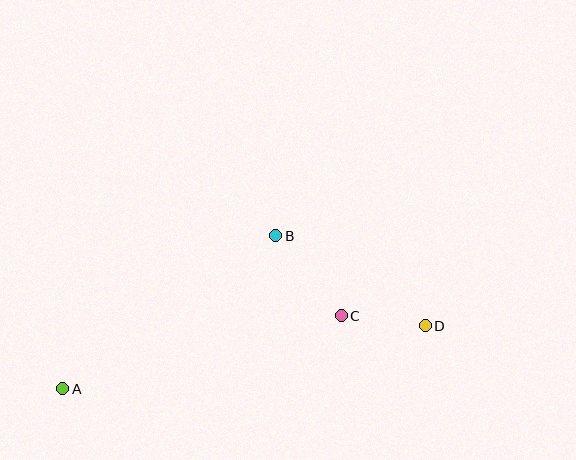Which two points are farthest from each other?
Points A and D are farthest from each other.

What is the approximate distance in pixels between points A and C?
The distance between A and C is approximately 288 pixels.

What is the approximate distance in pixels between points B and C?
The distance between B and C is approximately 104 pixels.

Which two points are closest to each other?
Points C and D are closest to each other.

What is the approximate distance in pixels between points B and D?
The distance between B and D is approximately 175 pixels.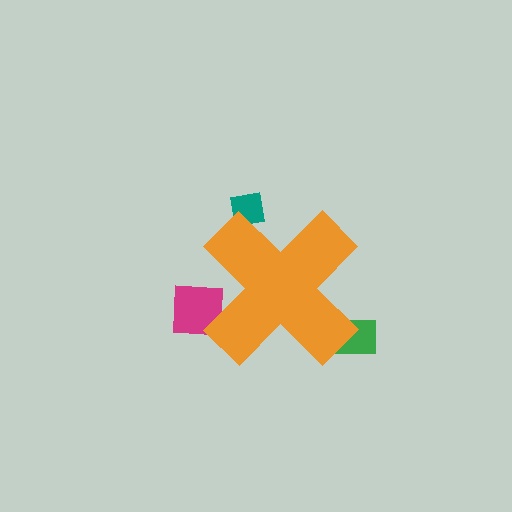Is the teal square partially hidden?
Yes, the teal square is partially hidden behind the orange cross.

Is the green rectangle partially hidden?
Yes, the green rectangle is partially hidden behind the orange cross.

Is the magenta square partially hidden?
Yes, the magenta square is partially hidden behind the orange cross.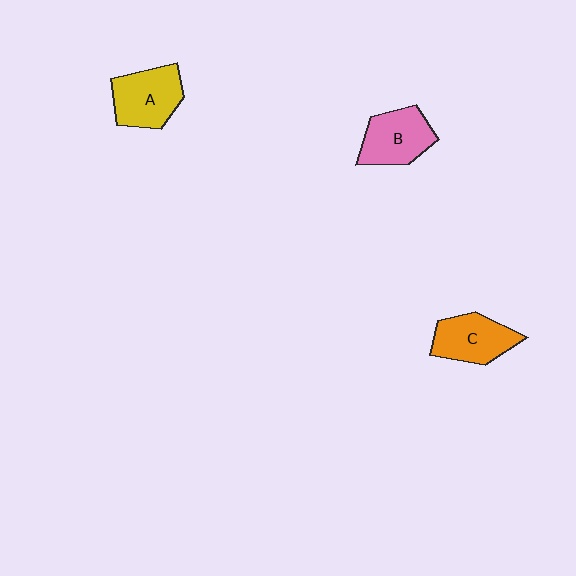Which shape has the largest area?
Shape A (yellow).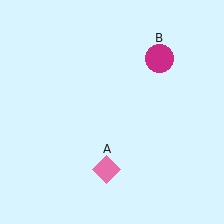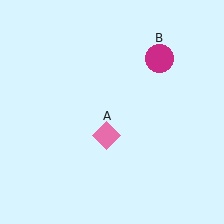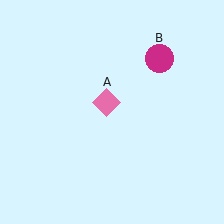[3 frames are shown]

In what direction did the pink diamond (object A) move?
The pink diamond (object A) moved up.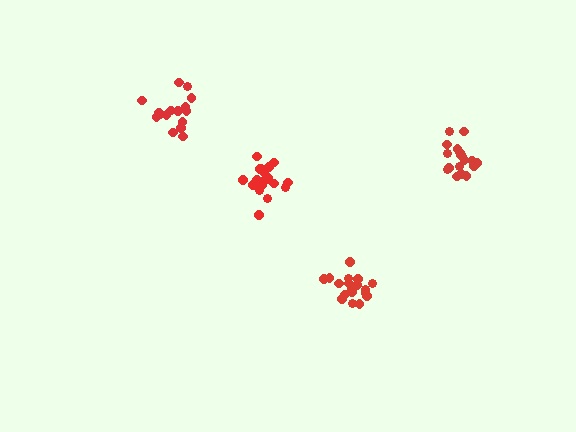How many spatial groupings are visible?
There are 4 spatial groupings.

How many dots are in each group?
Group 1: 18 dots, Group 2: 16 dots, Group 3: 18 dots, Group 4: 20 dots (72 total).